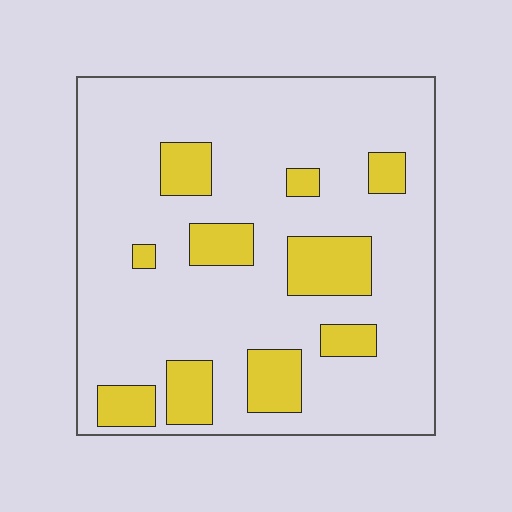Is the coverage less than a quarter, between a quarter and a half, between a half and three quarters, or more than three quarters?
Less than a quarter.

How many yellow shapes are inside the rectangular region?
10.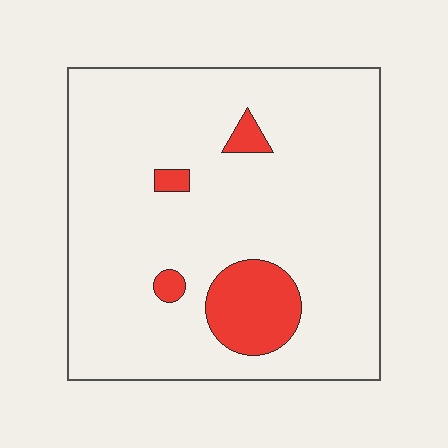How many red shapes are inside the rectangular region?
4.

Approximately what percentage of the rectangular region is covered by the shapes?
Approximately 10%.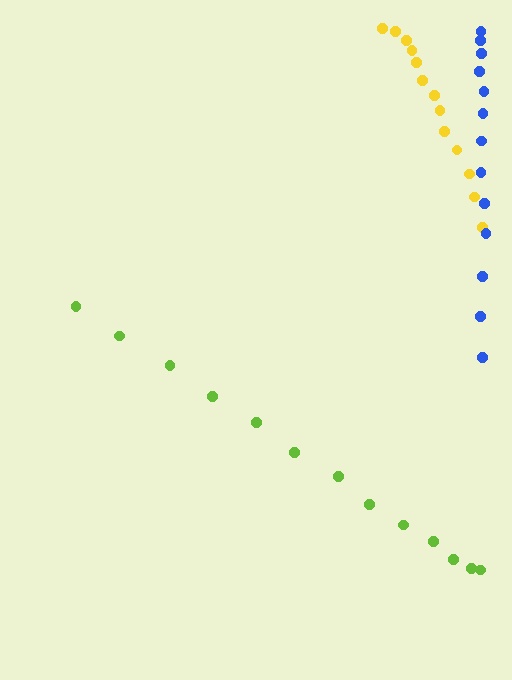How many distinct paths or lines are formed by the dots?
There are 3 distinct paths.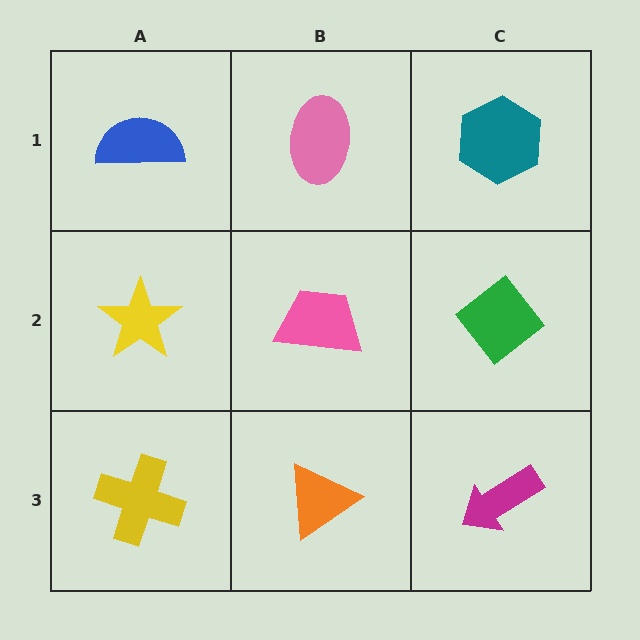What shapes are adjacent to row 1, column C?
A green diamond (row 2, column C), a pink ellipse (row 1, column B).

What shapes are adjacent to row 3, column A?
A yellow star (row 2, column A), an orange triangle (row 3, column B).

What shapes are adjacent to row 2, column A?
A blue semicircle (row 1, column A), a yellow cross (row 3, column A), a pink trapezoid (row 2, column B).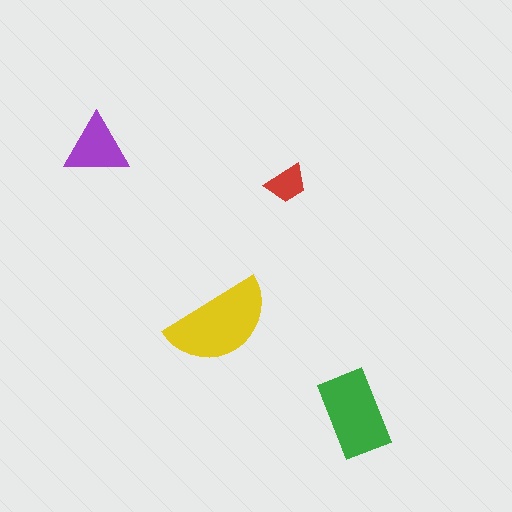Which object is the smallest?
The red trapezoid.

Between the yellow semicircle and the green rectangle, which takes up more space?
The yellow semicircle.